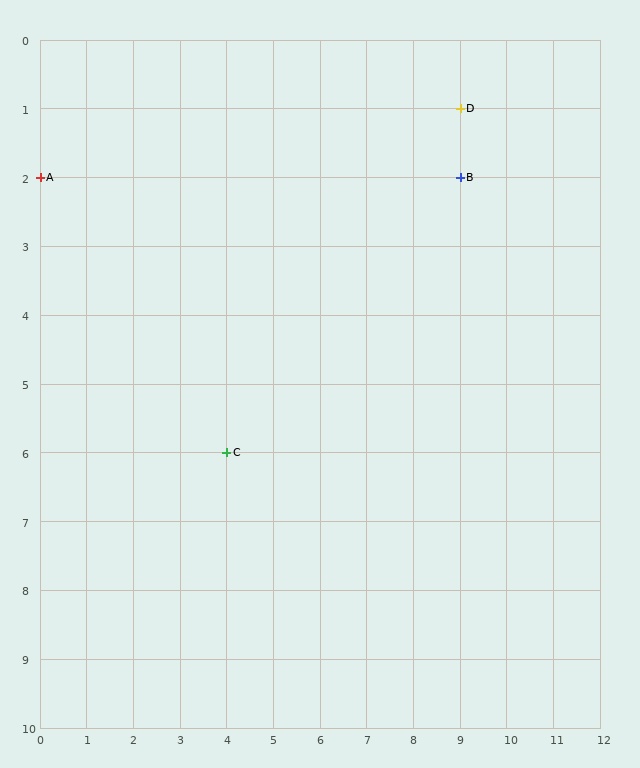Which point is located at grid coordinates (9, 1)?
Point D is at (9, 1).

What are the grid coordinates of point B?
Point B is at grid coordinates (9, 2).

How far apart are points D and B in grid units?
Points D and B are 1 row apart.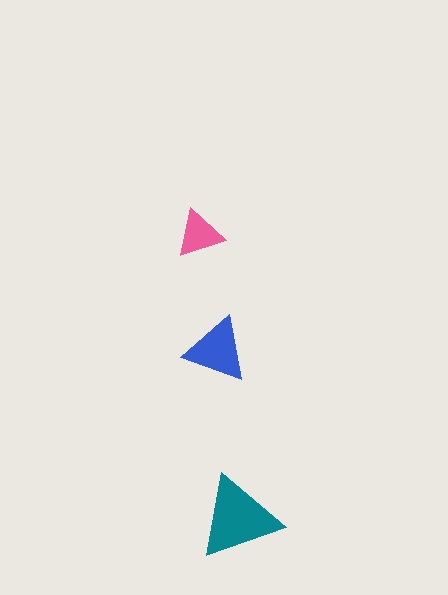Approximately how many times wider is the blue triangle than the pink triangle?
About 1.5 times wider.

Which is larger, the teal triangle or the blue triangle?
The teal one.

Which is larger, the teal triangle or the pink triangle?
The teal one.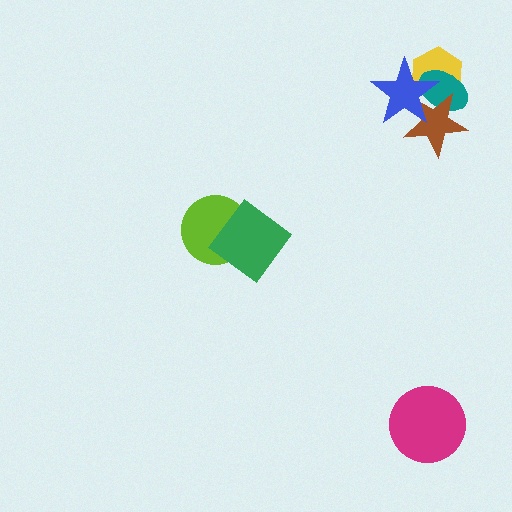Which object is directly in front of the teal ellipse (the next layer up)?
The brown star is directly in front of the teal ellipse.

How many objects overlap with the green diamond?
1 object overlaps with the green diamond.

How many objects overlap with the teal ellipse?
3 objects overlap with the teal ellipse.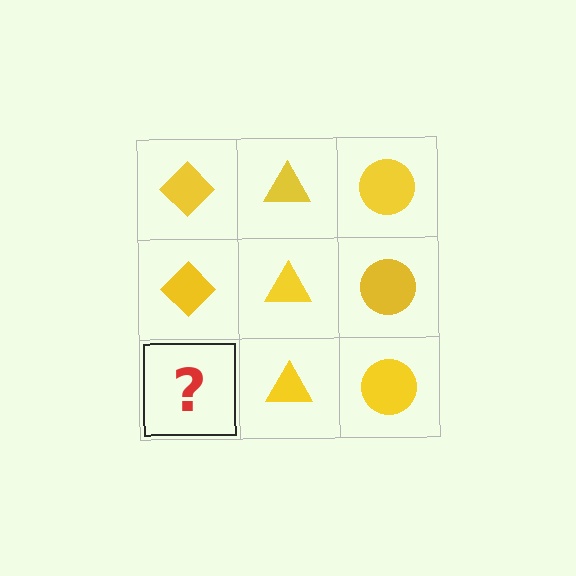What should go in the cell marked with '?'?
The missing cell should contain a yellow diamond.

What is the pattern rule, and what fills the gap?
The rule is that each column has a consistent shape. The gap should be filled with a yellow diamond.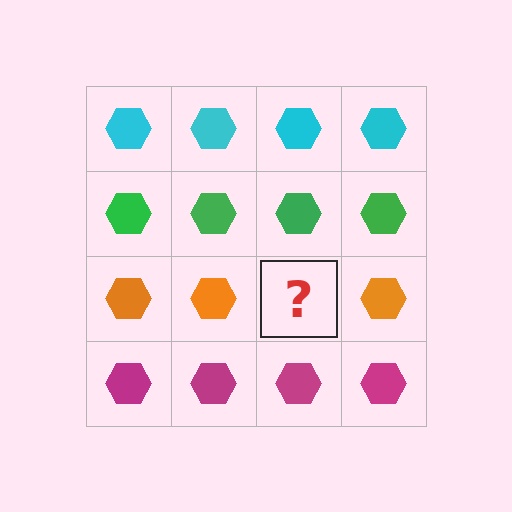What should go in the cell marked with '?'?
The missing cell should contain an orange hexagon.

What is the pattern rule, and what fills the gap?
The rule is that each row has a consistent color. The gap should be filled with an orange hexagon.